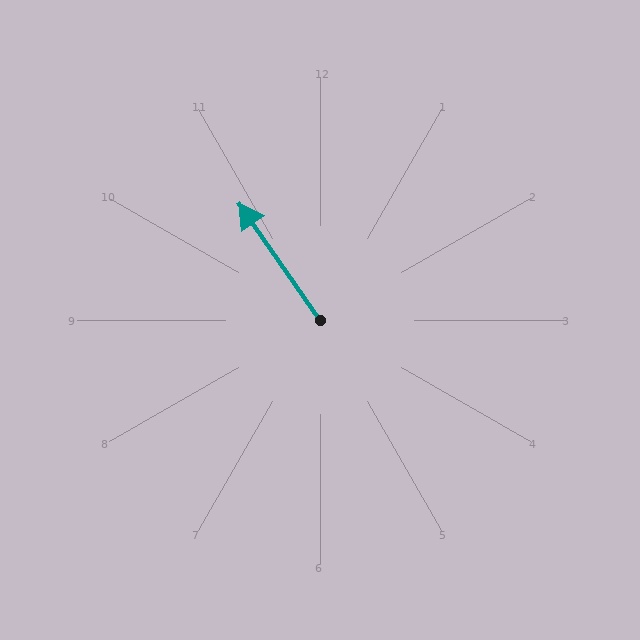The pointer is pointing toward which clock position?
Roughly 11 o'clock.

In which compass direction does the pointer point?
Northwest.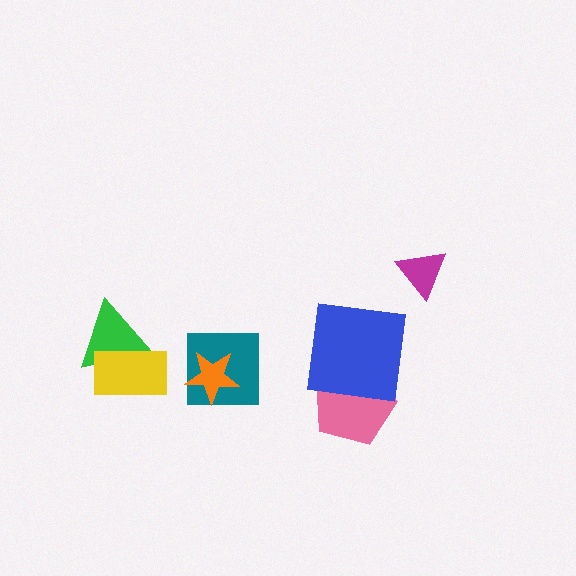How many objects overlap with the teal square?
1 object overlaps with the teal square.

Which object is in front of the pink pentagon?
The blue square is in front of the pink pentagon.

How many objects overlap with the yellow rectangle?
1 object overlaps with the yellow rectangle.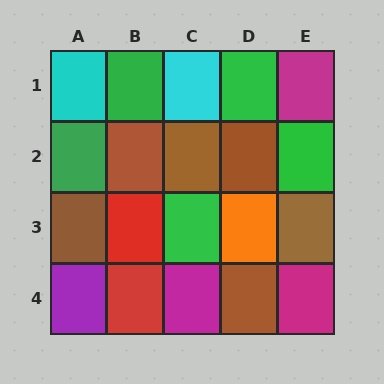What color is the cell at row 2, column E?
Green.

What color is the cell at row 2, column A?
Green.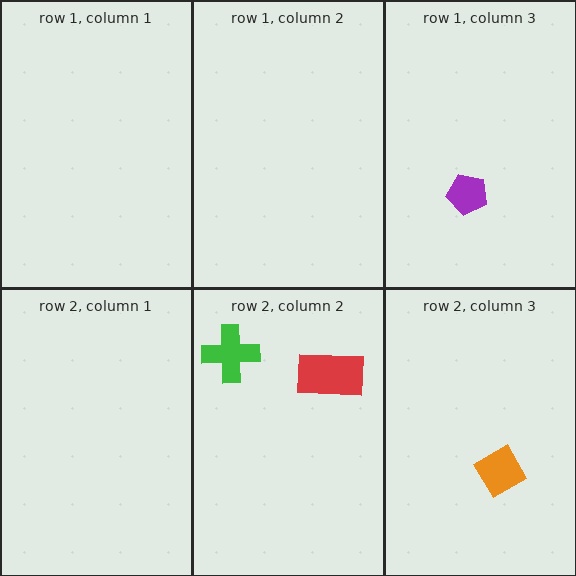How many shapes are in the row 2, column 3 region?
1.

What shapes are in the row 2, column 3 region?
The orange diamond.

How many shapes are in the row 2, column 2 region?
2.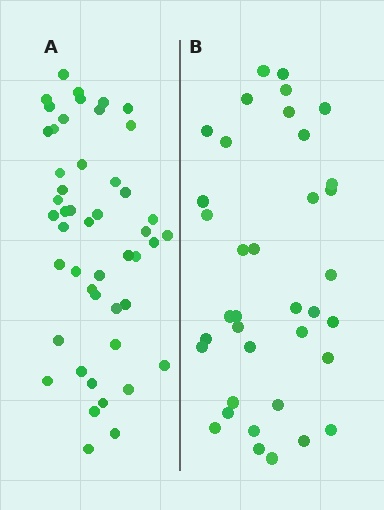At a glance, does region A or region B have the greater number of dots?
Region A (the left region) has more dots.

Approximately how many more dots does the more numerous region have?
Region A has roughly 12 or so more dots than region B.